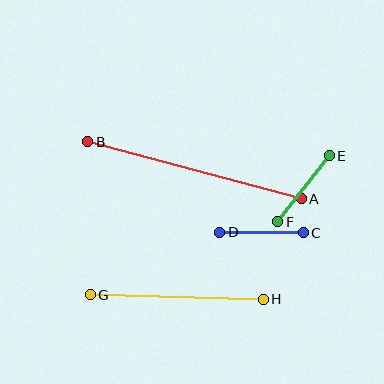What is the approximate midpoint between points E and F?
The midpoint is at approximately (303, 189) pixels.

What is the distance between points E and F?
The distance is approximately 83 pixels.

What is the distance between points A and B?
The distance is approximately 221 pixels.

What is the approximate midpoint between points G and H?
The midpoint is at approximately (177, 297) pixels.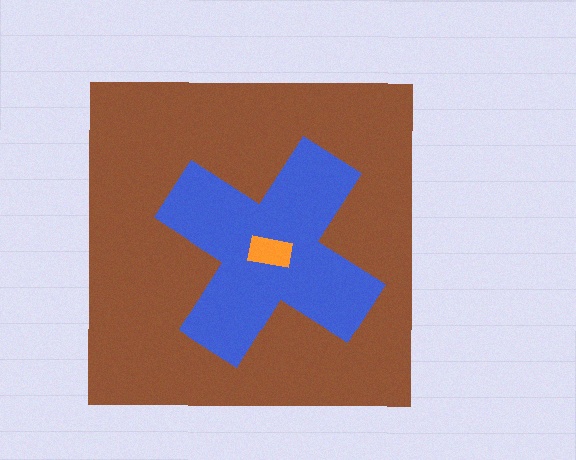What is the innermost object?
The orange rectangle.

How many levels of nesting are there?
3.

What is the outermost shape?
The brown square.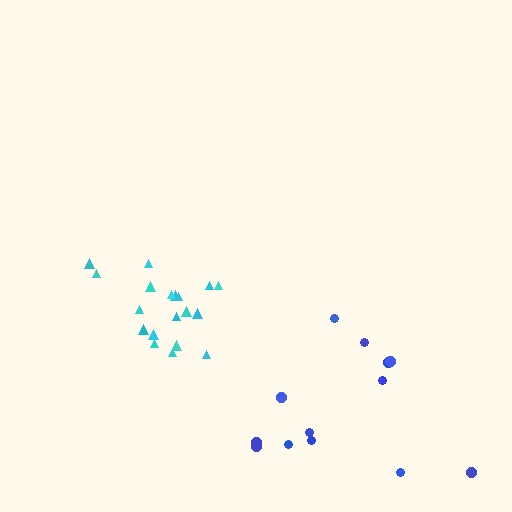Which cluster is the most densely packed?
Cyan.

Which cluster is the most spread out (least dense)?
Blue.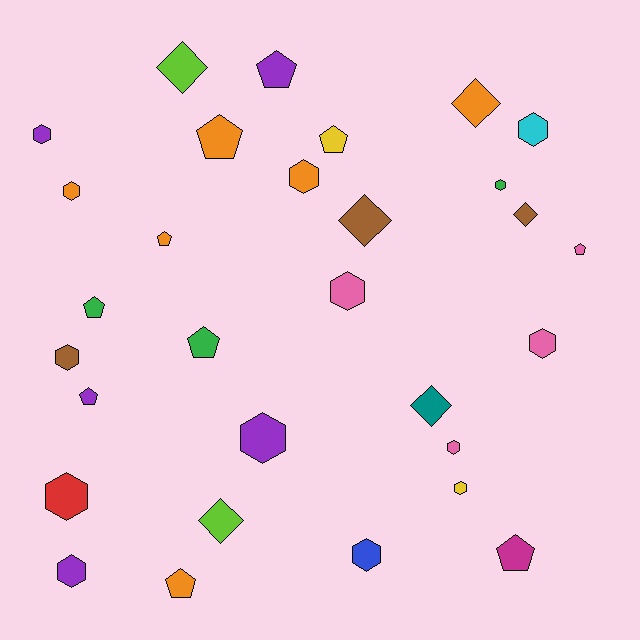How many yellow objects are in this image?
There are 2 yellow objects.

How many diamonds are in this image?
There are 6 diamonds.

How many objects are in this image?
There are 30 objects.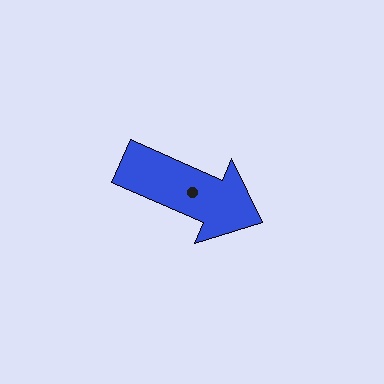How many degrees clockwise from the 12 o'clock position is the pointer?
Approximately 114 degrees.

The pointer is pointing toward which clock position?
Roughly 4 o'clock.